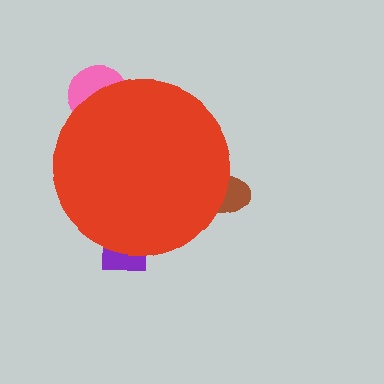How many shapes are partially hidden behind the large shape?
3 shapes are partially hidden.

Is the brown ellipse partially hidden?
Yes, the brown ellipse is partially hidden behind the red circle.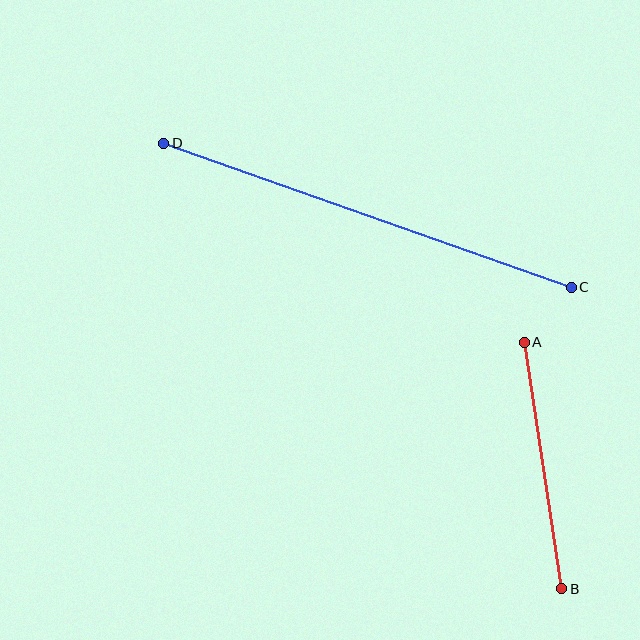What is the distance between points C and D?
The distance is approximately 432 pixels.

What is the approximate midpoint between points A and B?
The midpoint is at approximately (543, 465) pixels.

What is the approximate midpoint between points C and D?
The midpoint is at approximately (367, 215) pixels.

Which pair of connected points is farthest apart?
Points C and D are farthest apart.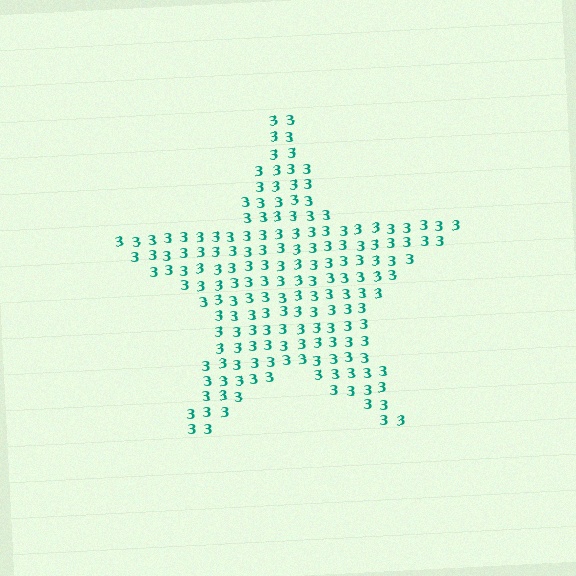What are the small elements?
The small elements are digit 3's.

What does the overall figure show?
The overall figure shows a star.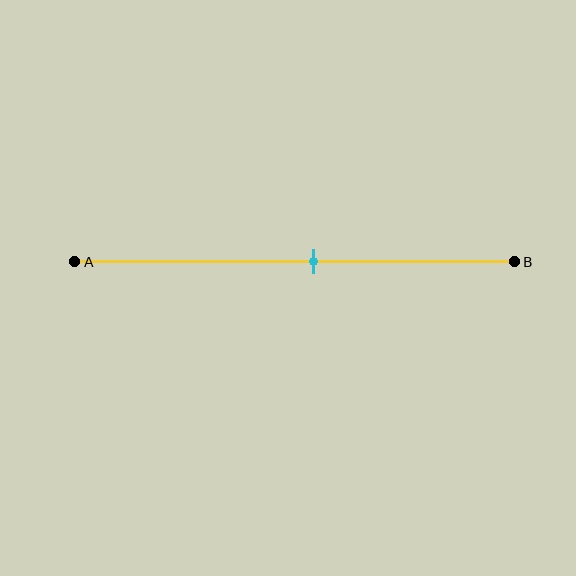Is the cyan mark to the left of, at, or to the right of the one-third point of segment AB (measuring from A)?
The cyan mark is to the right of the one-third point of segment AB.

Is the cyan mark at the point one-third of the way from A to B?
No, the mark is at about 55% from A, not at the 33% one-third point.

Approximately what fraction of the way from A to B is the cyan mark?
The cyan mark is approximately 55% of the way from A to B.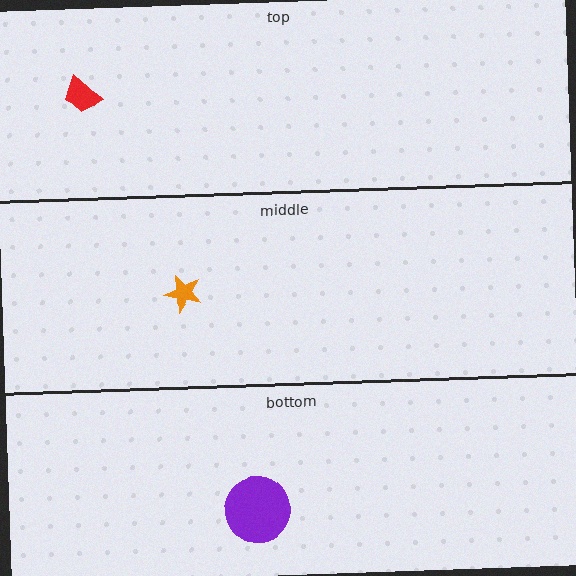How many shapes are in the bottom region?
1.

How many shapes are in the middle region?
1.